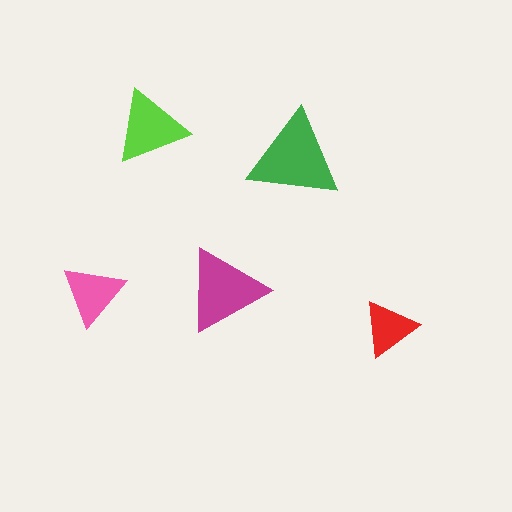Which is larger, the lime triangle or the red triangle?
The lime one.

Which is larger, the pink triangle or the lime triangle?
The lime one.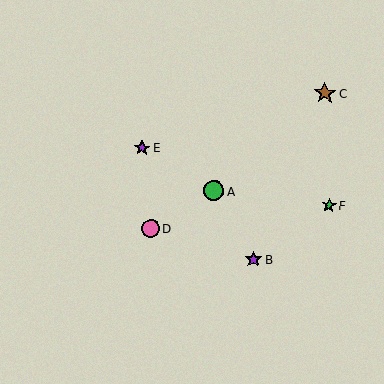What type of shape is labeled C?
Shape C is a brown star.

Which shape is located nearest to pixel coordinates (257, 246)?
The purple star (labeled B) at (253, 259) is nearest to that location.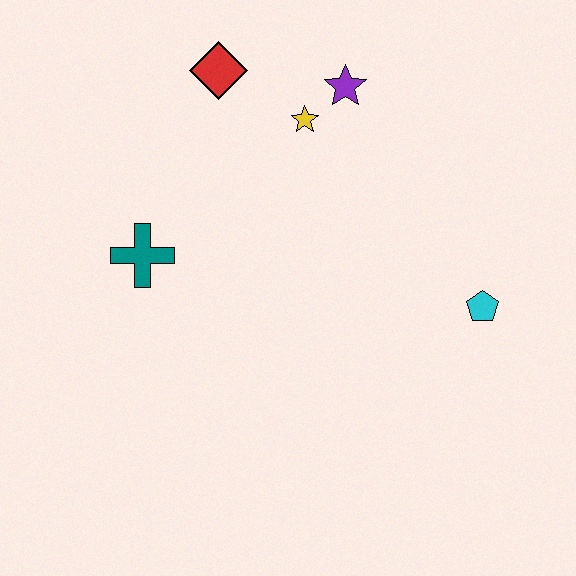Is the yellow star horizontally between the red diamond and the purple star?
Yes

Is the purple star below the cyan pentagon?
No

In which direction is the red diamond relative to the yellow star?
The red diamond is to the left of the yellow star.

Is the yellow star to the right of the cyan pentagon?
No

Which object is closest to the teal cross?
The red diamond is closest to the teal cross.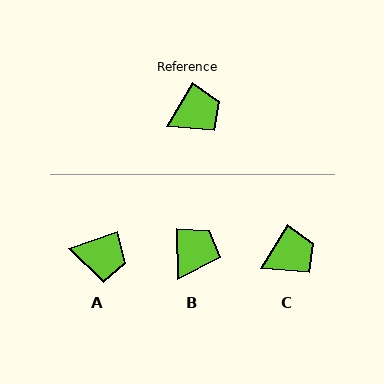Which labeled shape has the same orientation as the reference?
C.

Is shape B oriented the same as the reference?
No, it is off by about 31 degrees.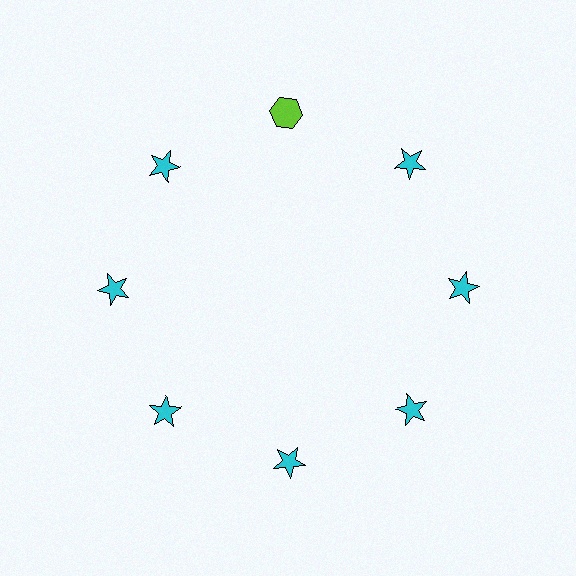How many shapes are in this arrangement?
There are 8 shapes arranged in a ring pattern.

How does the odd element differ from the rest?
It differs in both color (lime instead of cyan) and shape (hexagon instead of star).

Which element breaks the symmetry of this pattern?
The lime hexagon at roughly the 12 o'clock position breaks the symmetry. All other shapes are cyan stars.